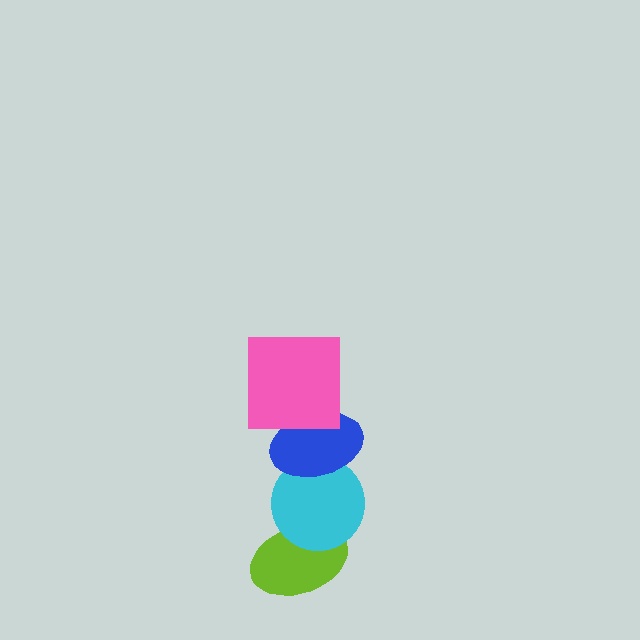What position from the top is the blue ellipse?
The blue ellipse is 2nd from the top.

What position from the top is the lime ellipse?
The lime ellipse is 4th from the top.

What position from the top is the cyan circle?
The cyan circle is 3rd from the top.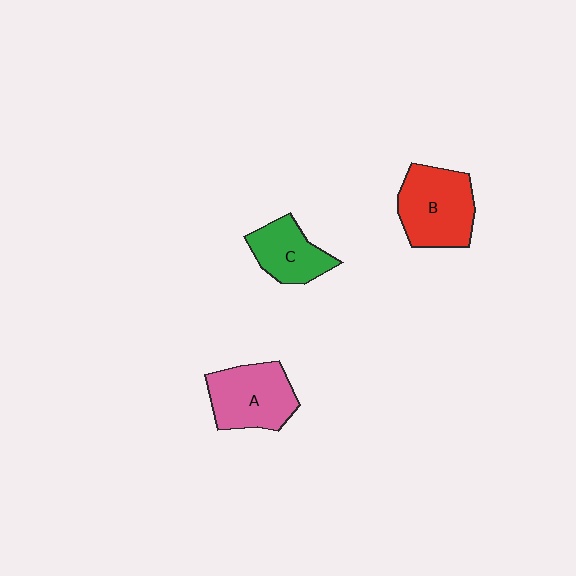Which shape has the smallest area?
Shape C (green).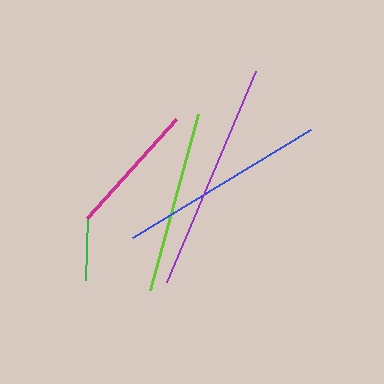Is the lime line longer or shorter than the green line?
The lime line is longer than the green line.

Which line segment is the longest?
The purple line is the longest at approximately 229 pixels.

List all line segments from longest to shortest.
From longest to shortest: purple, blue, lime, magenta, green.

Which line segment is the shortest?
The green line is the shortest at approximately 63 pixels.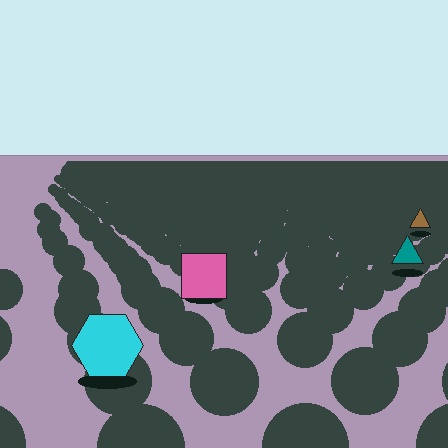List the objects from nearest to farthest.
From nearest to farthest: the cyan hexagon, the pink square, the teal triangle, the brown triangle.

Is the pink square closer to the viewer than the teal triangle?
Yes. The pink square is closer — you can tell from the texture gradient: the ground texture is coarser near it.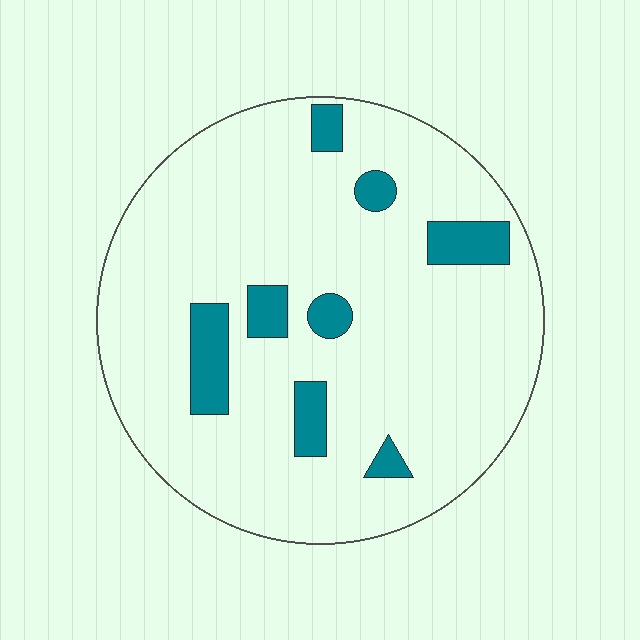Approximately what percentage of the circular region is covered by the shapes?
Approximately 10%.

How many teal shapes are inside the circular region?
8.